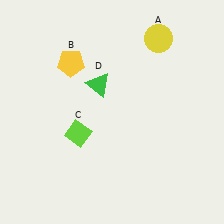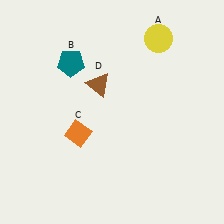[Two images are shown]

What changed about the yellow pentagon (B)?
In Image 1, B is yellow. In Image 2, it changed to teal.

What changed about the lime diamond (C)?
In Image 1, C is lime. In Image 2, it changed to orange.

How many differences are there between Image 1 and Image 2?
There are 3 differences between the two images.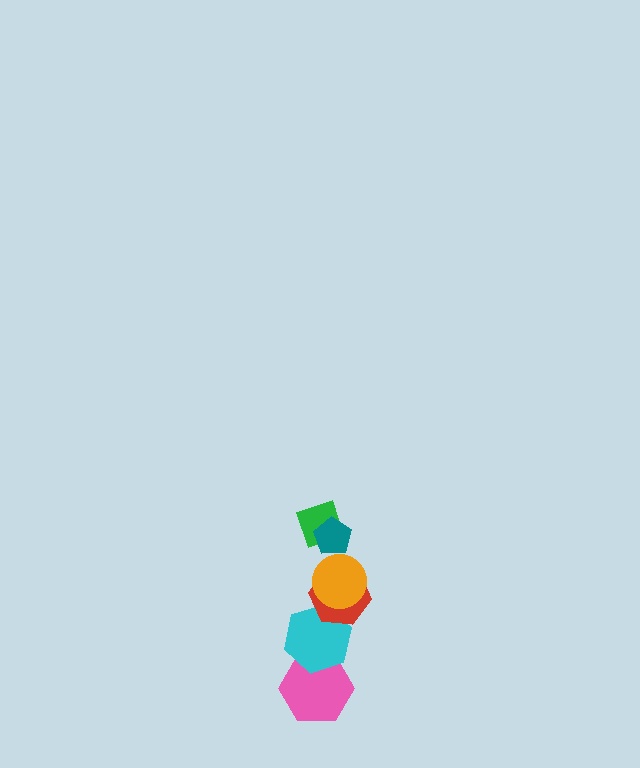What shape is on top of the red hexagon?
The orange circle is on top of the red hexagon.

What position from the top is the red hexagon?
The red hexagon is 4th from the top.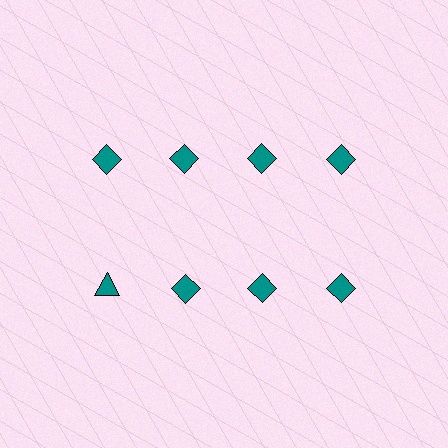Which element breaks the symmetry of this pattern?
The teal triangle in the second row, leftmost column breaks the symmetry. All other shapes are teal diamonds.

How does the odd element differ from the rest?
It has a different shape: triangle instead of diamond.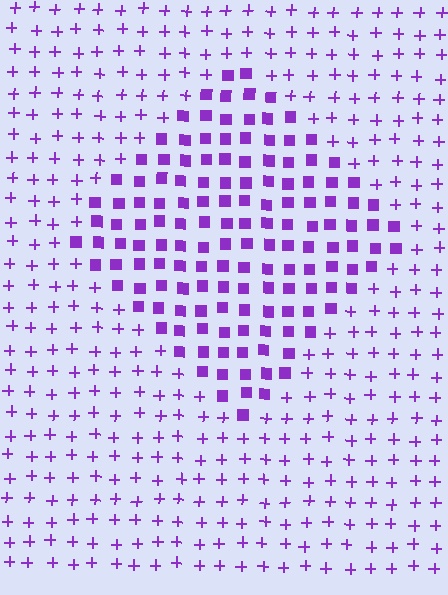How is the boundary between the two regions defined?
The boundary is defined by a change in element shape: squares inside vs. plus signs outside. All elements share the same color and spacing.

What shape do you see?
I see a diamond.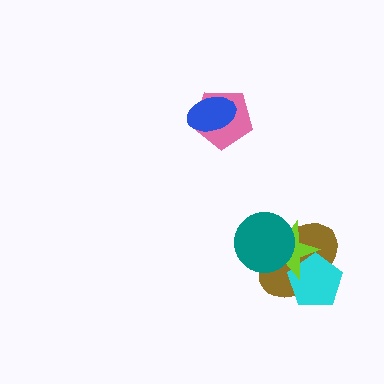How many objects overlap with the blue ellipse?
1 object overlaps with the blue ellipse.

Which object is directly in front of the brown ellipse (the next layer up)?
The cyan pentagon is directly in front of the brown ellipse.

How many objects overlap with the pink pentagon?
1 object overlaps with the pink pentagon.